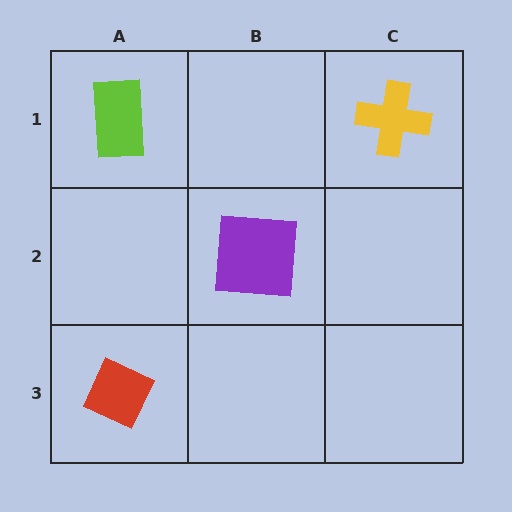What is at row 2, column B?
A purple square.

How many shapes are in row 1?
2 shapes.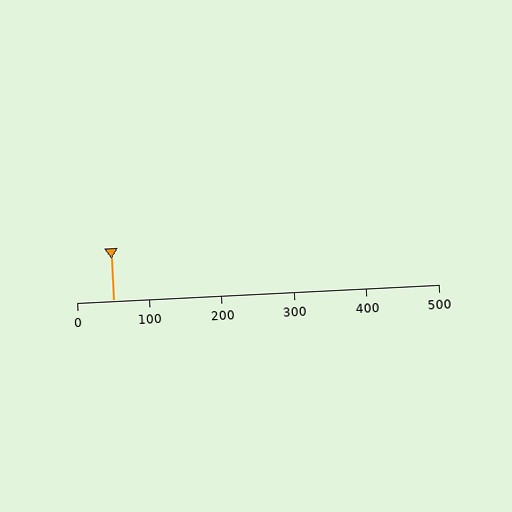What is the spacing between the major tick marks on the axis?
The major ticks are spaced 100 apart.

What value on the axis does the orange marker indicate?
The marker indicates approximately 50.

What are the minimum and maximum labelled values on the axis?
The axis runs from 0 to 500.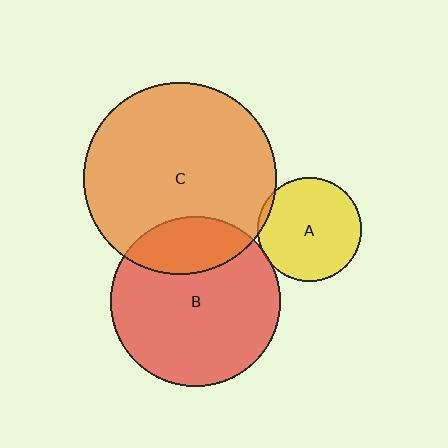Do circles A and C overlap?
Yes.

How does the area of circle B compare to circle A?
Approximately 2.7 times.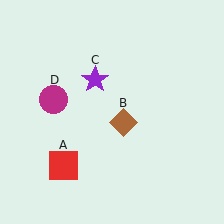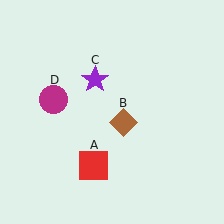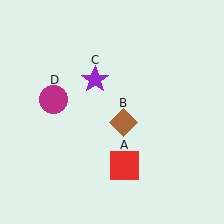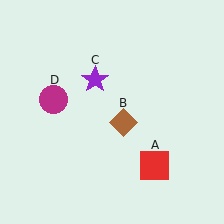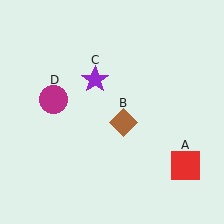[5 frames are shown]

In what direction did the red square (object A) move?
The red square (object A) moved right.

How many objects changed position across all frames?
1 object changed position: red square (object A).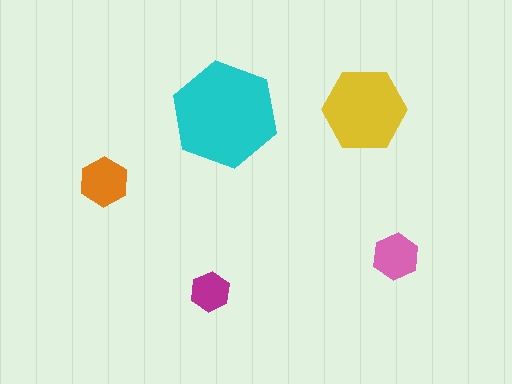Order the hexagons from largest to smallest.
the cyan one, the yellow one, the orange one, the pink one, the magenta one.